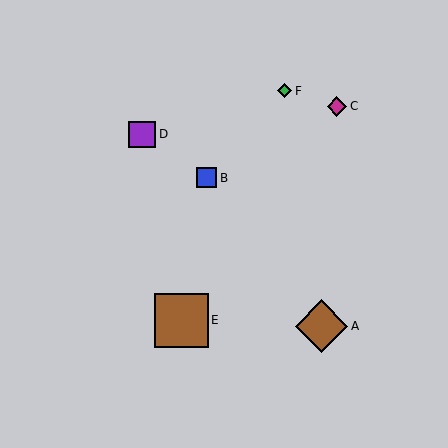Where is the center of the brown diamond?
The center of the brown diamond is at (322, 326).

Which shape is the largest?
The brown square (labeled E) is the largest.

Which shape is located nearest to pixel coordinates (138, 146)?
The purple square (labeled D) at (142, 134) is nearest to that location.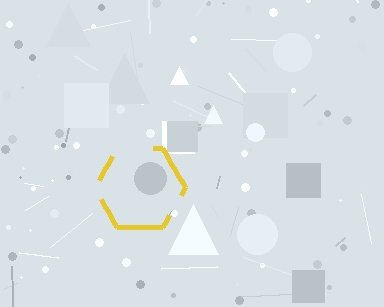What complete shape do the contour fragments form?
The contour fragments form a hexagon.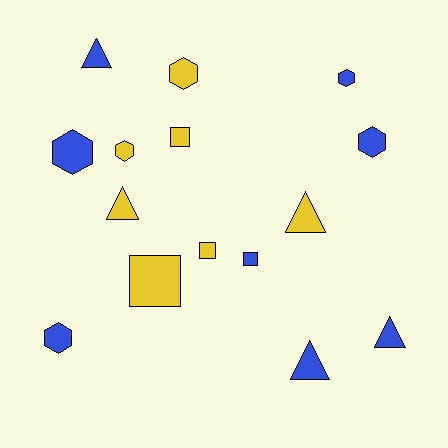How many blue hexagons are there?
There are 4 blue hexagons.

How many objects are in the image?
There are 15 objects.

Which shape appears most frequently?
Hexagon, with 6 objects.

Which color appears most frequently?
Blue, with 8 objects.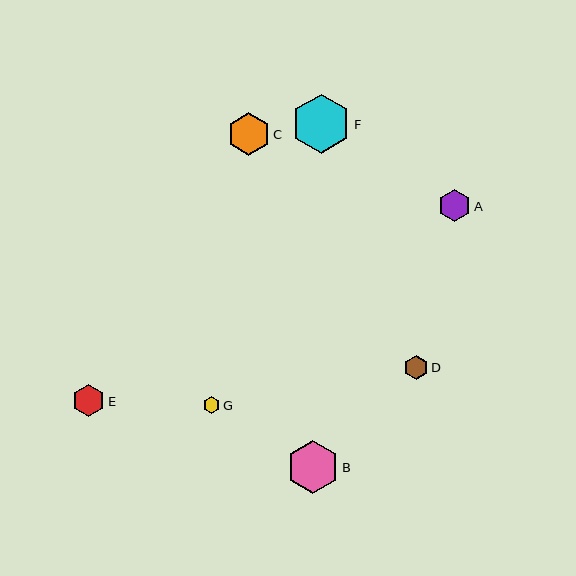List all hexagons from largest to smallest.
From largest to smallest: F, B, C, A, E, D, G.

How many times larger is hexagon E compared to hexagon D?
Hexagon E is approximately 1.4 times the size of hexagon D.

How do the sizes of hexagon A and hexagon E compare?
Hexagon A and hexagon E are approximately the same size.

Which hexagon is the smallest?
Hexagon G is the smallest with a size of approximately 17 pixels.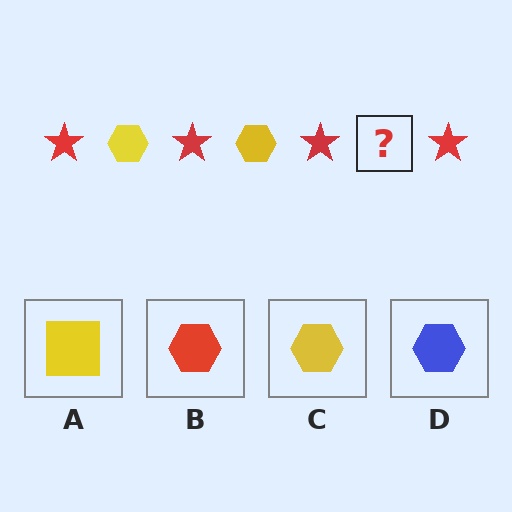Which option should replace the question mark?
Option C.